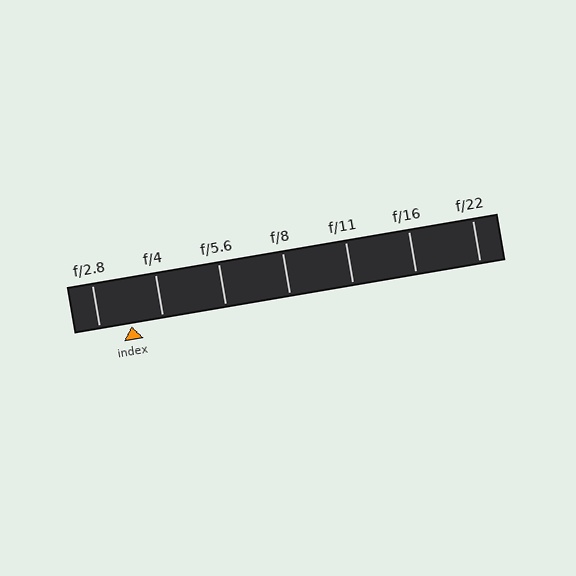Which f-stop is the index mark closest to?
The index mark is closest to f/2.8.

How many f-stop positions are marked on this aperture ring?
There are 7 f-stop positions marked.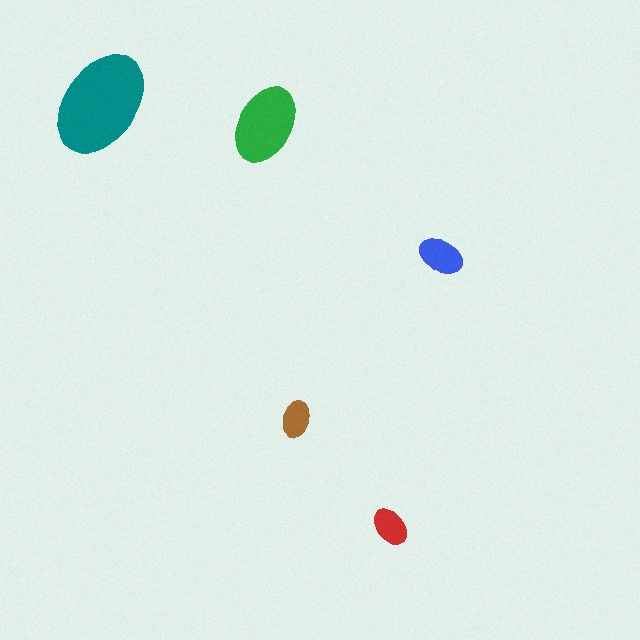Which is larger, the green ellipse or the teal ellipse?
The teal one.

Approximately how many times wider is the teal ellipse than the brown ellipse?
About 3 times wider.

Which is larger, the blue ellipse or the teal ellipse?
The teal one.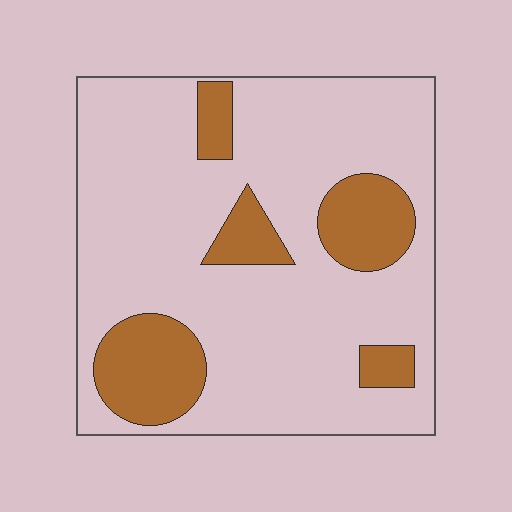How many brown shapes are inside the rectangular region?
5.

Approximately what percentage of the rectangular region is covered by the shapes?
Approximately 20%.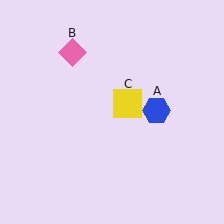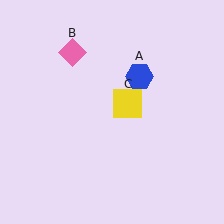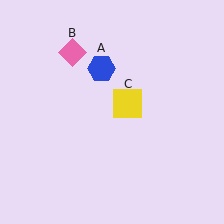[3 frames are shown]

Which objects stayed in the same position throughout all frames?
Pink diamond (object B) and yellow square (object C) remained stationary.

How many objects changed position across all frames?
1 object changed position: blue hexagon (object A).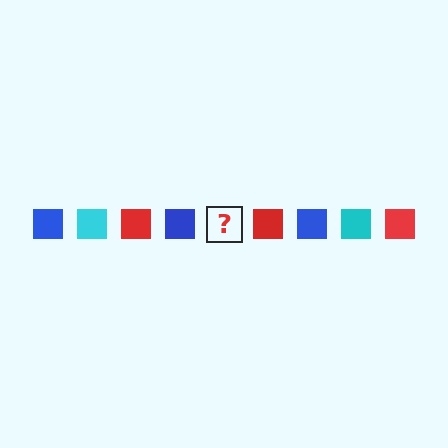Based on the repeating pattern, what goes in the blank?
The blank should be a cyan square.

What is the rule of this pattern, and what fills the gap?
The rule is that the pattern cycles through blue, cyan, red squares. The gap should be filled with a cyan square.